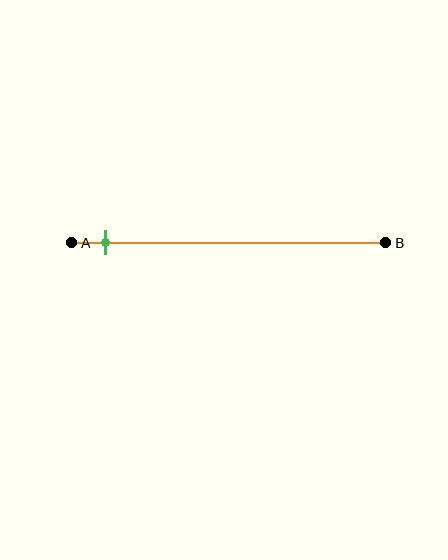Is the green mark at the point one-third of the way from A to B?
No, the mark is at about 10% from A, not at the 33% one-third point.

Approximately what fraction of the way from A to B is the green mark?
The green mark is approximately 10% of the way from A to B.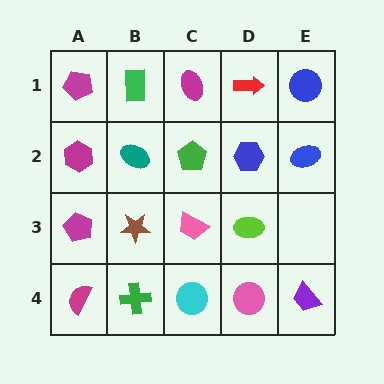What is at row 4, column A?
A magenta semicircle.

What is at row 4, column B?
A green cross.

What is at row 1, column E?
A blue circle.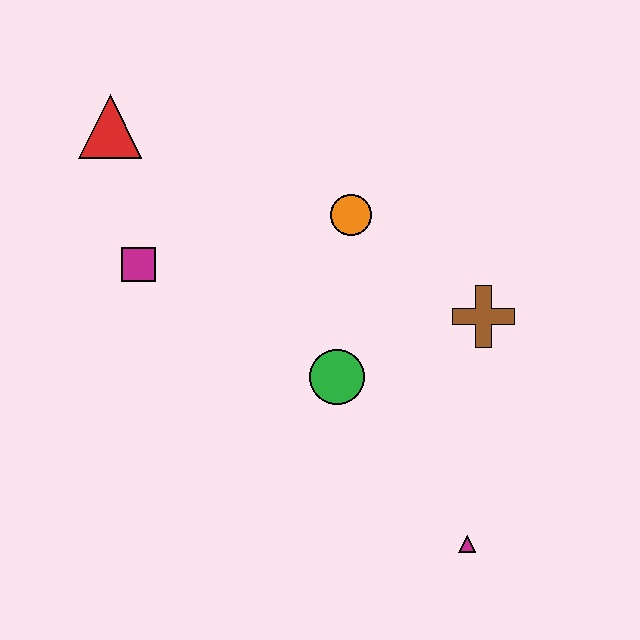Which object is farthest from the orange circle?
The magenta triangle is farthest from the orange circle.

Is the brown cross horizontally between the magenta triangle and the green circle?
No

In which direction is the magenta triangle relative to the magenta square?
The magenta triangle is to the right of the magenta square.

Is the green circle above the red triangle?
No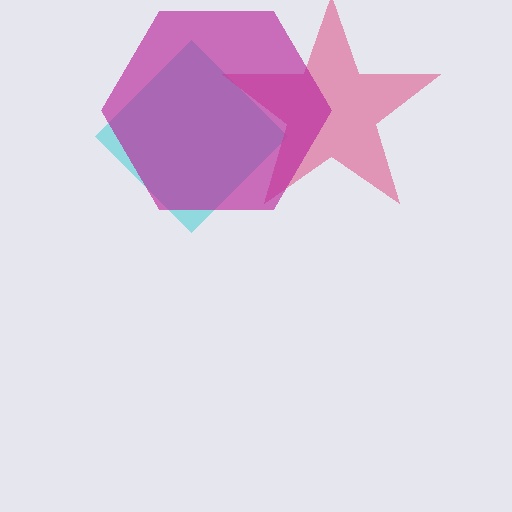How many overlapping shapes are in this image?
There are 3 overlapping shapes in the image.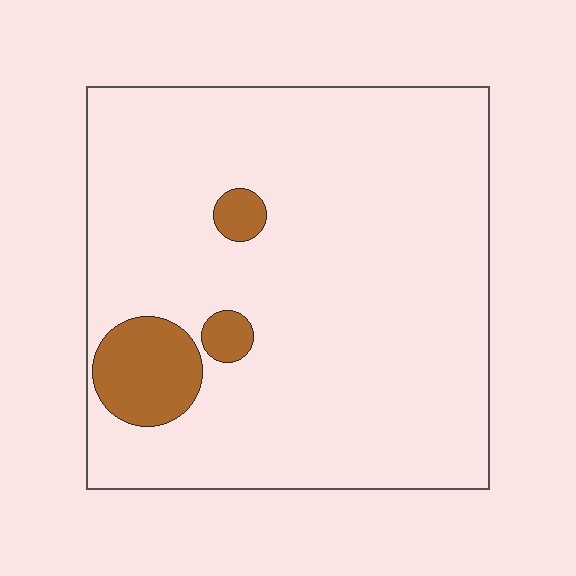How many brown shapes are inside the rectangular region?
3.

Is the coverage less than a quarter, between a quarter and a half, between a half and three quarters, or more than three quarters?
Less than a quarter.